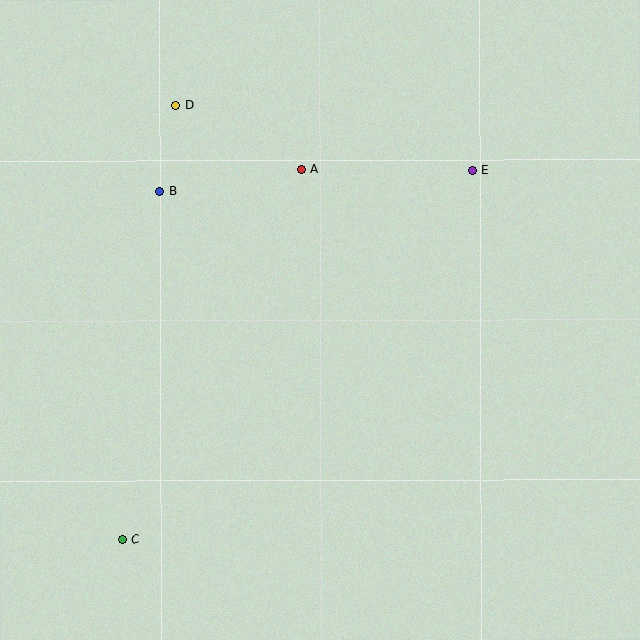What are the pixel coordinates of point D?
Point D is at (176, 106).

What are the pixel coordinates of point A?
Point A is at (301, 169).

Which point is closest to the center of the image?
Point A at (301, 169) is closest to the center.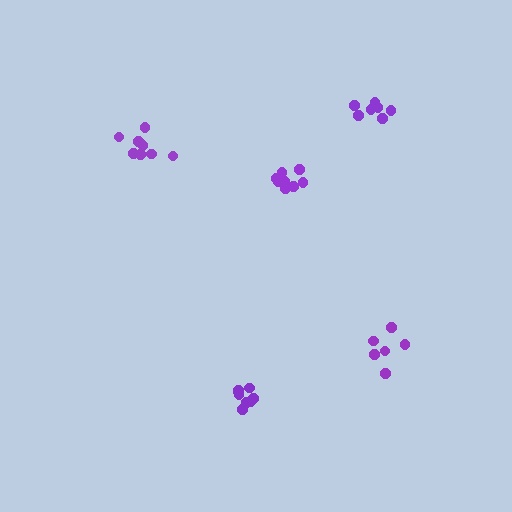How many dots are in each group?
Group 1: 8 dots, Group 2: 8 dots, Group 3: 7 dots, Group 4: 10 dots, Group 5: 6 dots (39 total).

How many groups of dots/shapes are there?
There are 5 groups.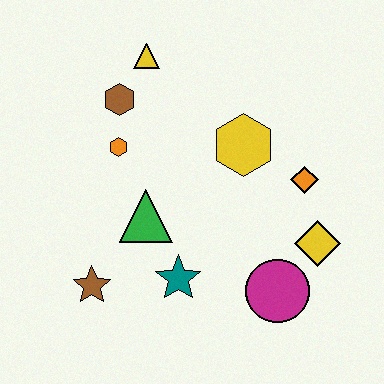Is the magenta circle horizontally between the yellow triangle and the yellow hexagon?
No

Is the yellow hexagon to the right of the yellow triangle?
Yes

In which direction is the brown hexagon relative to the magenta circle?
The brown hexagon is above the magenta circle.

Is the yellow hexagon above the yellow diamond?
Yes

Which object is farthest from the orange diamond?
The brown star is farthest from the orange diamond.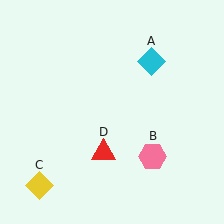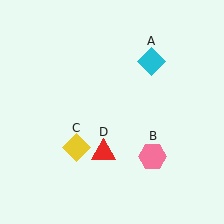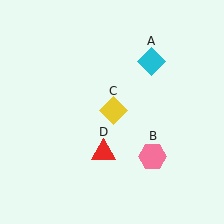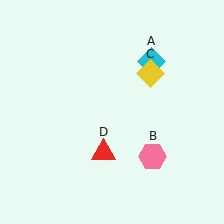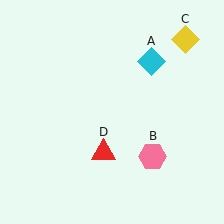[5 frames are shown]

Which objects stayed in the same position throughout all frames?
Cyan diamond (object A) and pink hexagon (object B) and red triangle (object D) remained stationary.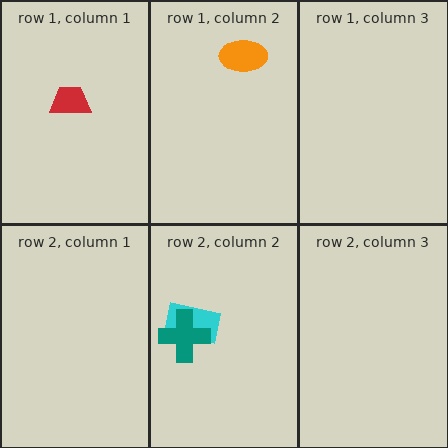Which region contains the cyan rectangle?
The row 2, column 2 region.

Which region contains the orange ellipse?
The row 1, column 2 region.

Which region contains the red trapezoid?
The row 1, column 1 region.